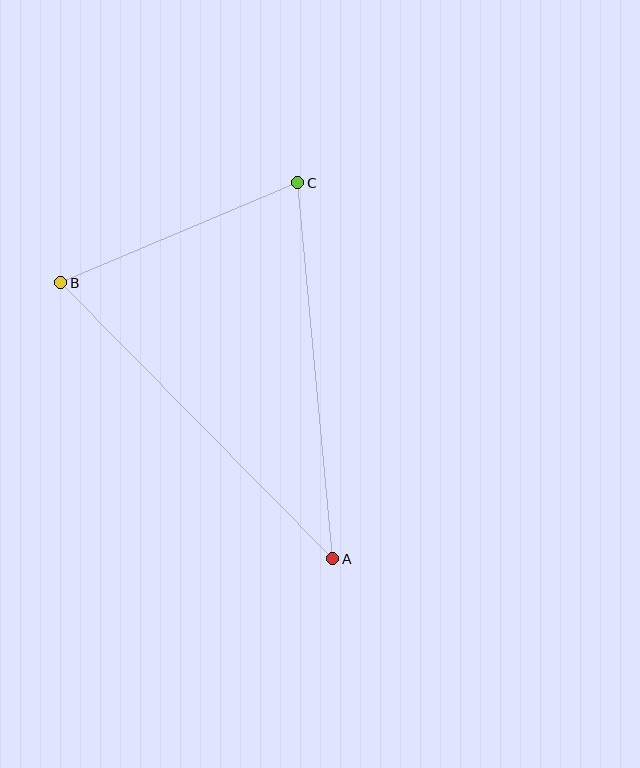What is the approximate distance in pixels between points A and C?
The distance between A and C is approximately 378 pixels.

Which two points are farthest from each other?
Points A and B are farthest from each other.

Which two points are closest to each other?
Points B and C are closest to each other.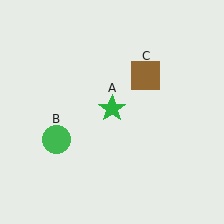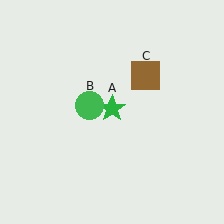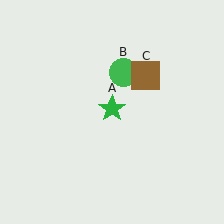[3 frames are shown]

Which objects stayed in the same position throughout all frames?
Green star (object A) and brown square (object C) remained stationary.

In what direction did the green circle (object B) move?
The green circle (object B) moved up and to the right.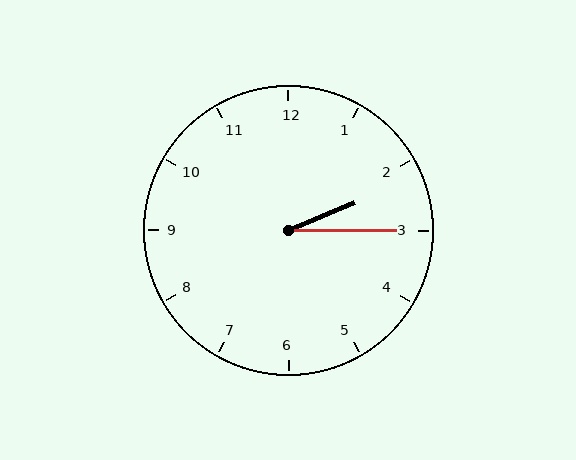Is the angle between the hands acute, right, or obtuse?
It is acute.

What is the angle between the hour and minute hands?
Approximately 22 degrees.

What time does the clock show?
2:15.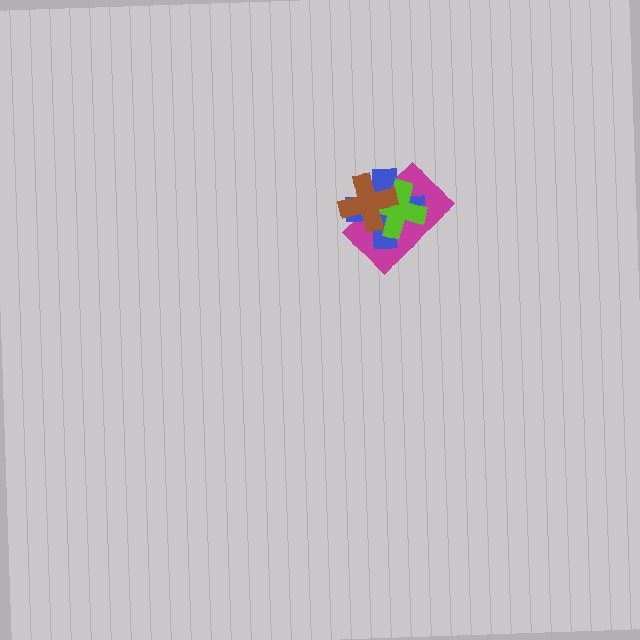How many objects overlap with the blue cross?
3 objects overlap with the blue cross.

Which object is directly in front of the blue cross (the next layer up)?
The lime cross is directly in front of the blue cross.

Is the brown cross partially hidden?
No, no other shape covers it.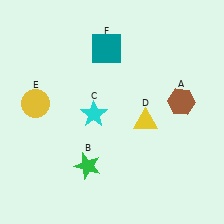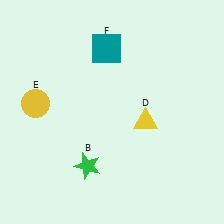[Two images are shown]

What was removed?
The brown hexagon (A), the cyan star (C) were removed in Image 2.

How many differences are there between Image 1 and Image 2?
There are 2 differences between the two images.